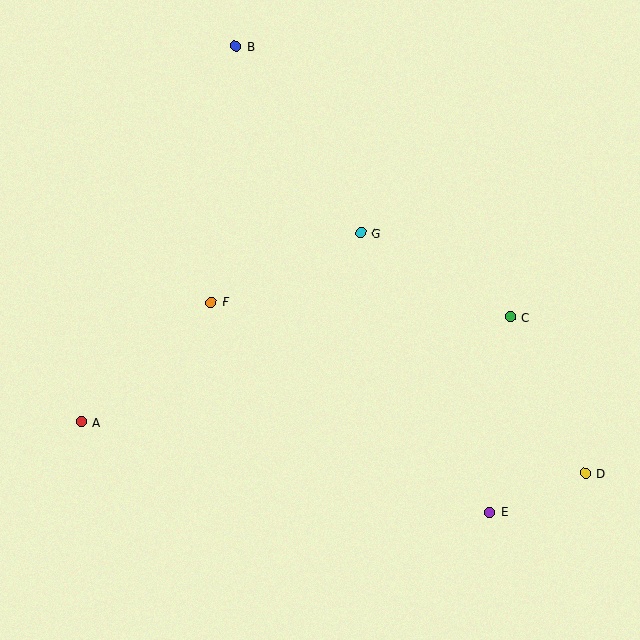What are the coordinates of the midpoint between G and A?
The midpoint between G and A is at (221, 328).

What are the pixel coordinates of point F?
Point F is at (211, 302).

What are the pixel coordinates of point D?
Point D is at (585, 473).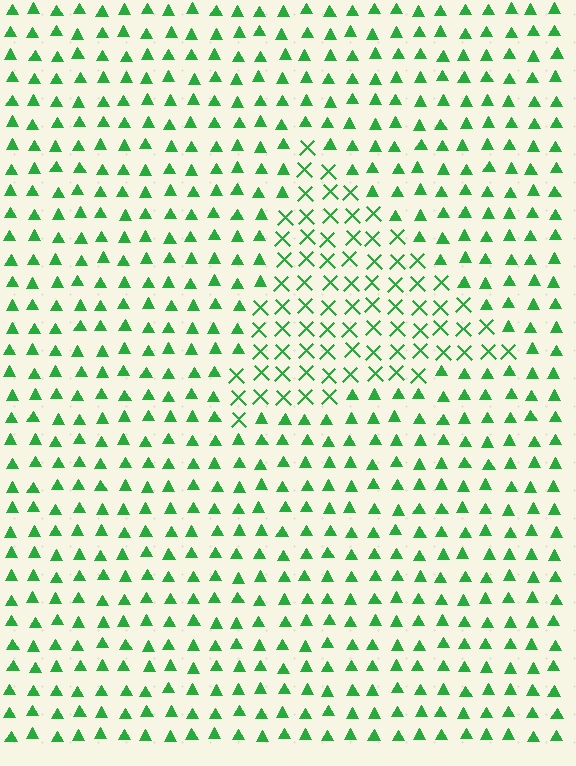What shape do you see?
I see a triangle.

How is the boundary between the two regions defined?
The boundary is defined by a change in element shape: X marks inside vs. triangles outside. All elements share the same color and spacing.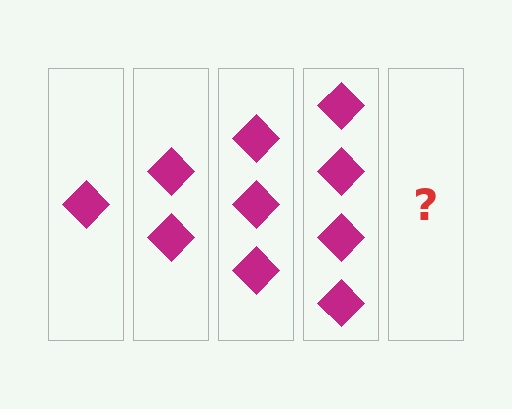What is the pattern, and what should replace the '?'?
The pattern is that each step adds one more diamond. The '?' should be 5 diamonds.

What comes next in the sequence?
The next element should be 5 diamonds.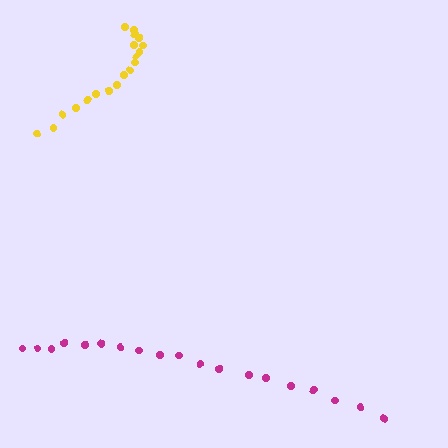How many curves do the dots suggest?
There are 2 distinct paths.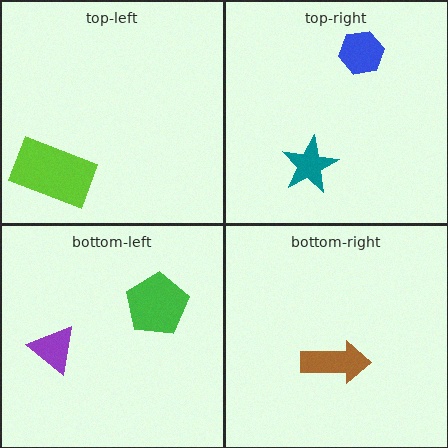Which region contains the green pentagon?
The bottom-left region.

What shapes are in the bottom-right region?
The brown arrow.